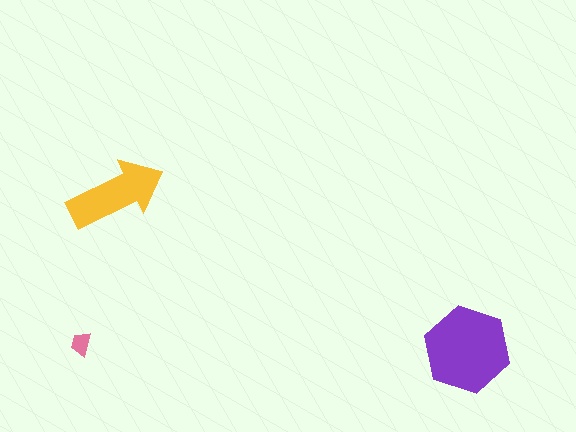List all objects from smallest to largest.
The pink trapezoid, the yellow arrow, the purple hexagon.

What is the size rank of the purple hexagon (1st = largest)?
1st.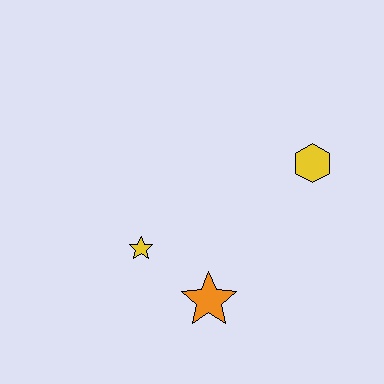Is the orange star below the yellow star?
Yes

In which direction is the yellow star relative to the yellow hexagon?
The yellow star is to the left of the yellow hexagon.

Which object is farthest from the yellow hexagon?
The yellow star is farthest from the yellow hexagon.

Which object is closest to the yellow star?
The orange star is closest to the yellow star.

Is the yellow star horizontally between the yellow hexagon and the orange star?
No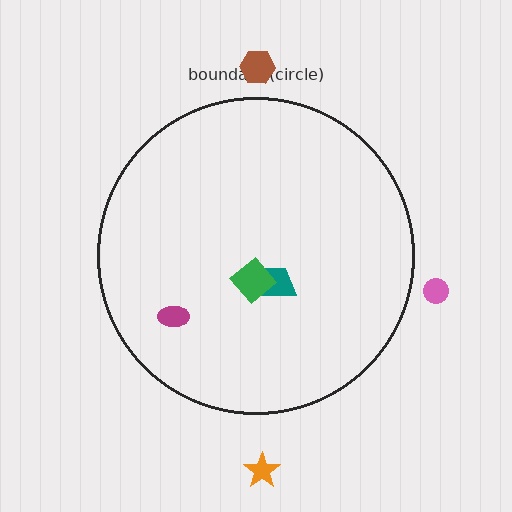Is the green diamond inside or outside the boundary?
Inside.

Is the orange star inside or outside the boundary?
Outside.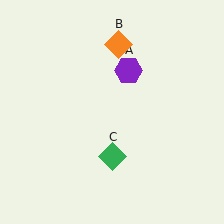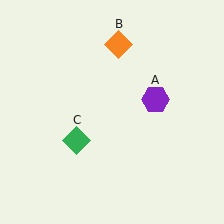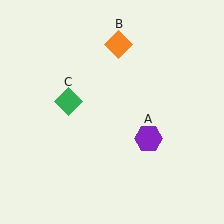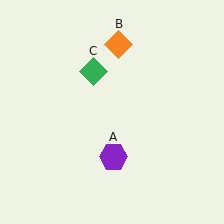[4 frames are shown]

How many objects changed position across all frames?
2 objects changed position: purple hexagon (object A), green diamond (object C).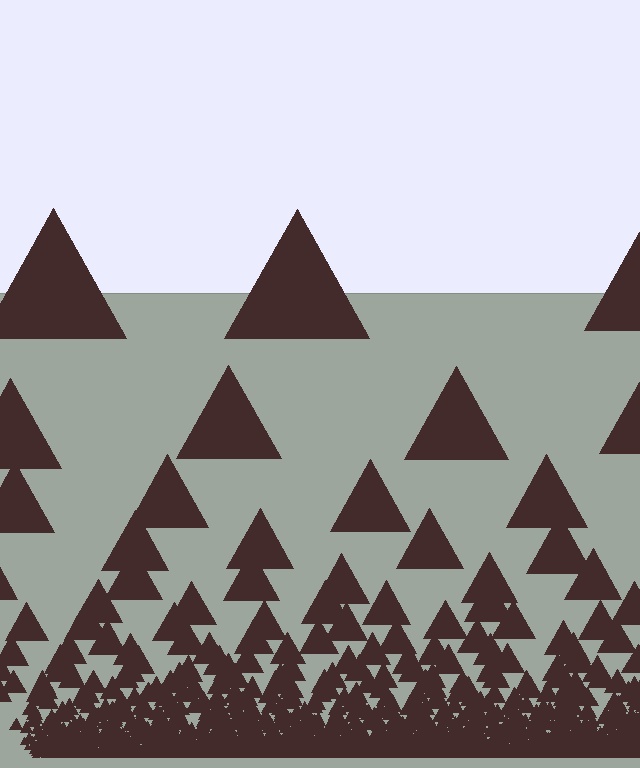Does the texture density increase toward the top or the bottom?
Density increases toward the bottom.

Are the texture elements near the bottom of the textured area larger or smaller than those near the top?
Smaller. The gradient is inverted — elements near the bottom are smaller and denser.